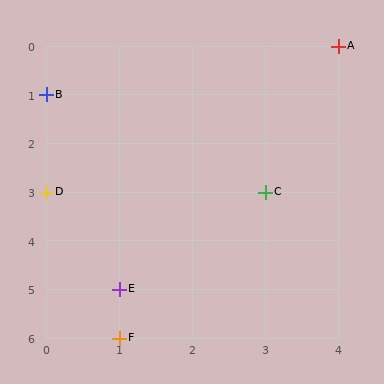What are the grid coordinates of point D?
Point D is at grid coordinates (0, 3).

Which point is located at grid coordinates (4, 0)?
Point A is at (4, 0).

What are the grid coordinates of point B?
Point B is at grid coordinates (0, 1).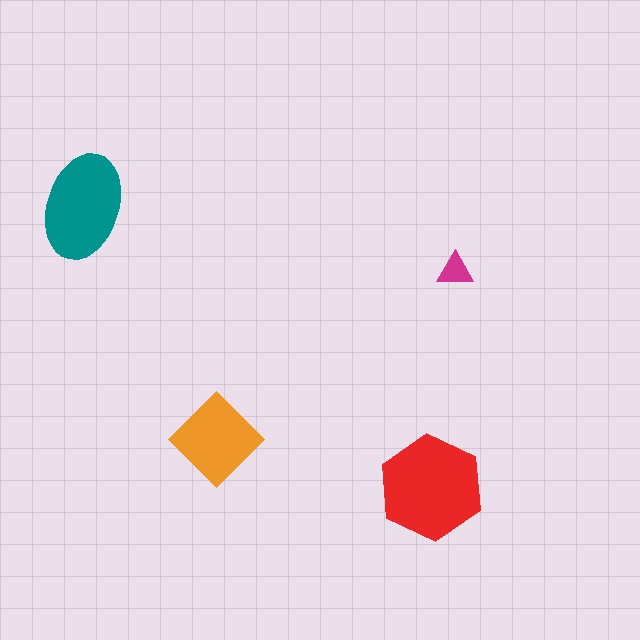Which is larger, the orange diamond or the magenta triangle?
The orange diamond.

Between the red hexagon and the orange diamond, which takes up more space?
The red hexagon.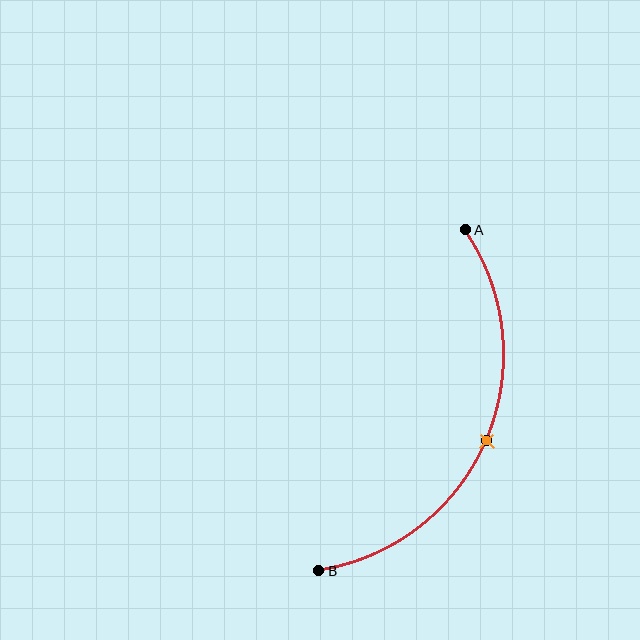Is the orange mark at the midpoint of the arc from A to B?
Yes. The orange mark lies on the arc at equal arc-length from both A and B — it is the arc midpoint.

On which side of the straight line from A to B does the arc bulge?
The arc bulges to the right of the straight line connecting A and B.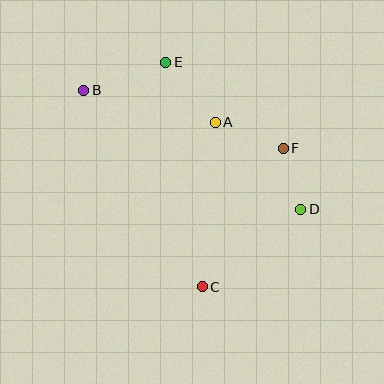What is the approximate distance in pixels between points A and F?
The distance between A and F is approximately 73 pixels.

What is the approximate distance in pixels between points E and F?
The distance between E and F is approximately 146 pixels.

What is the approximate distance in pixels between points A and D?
The distance between A and D is approximately 122 pixels.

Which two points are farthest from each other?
Points B and D are farthest from each other.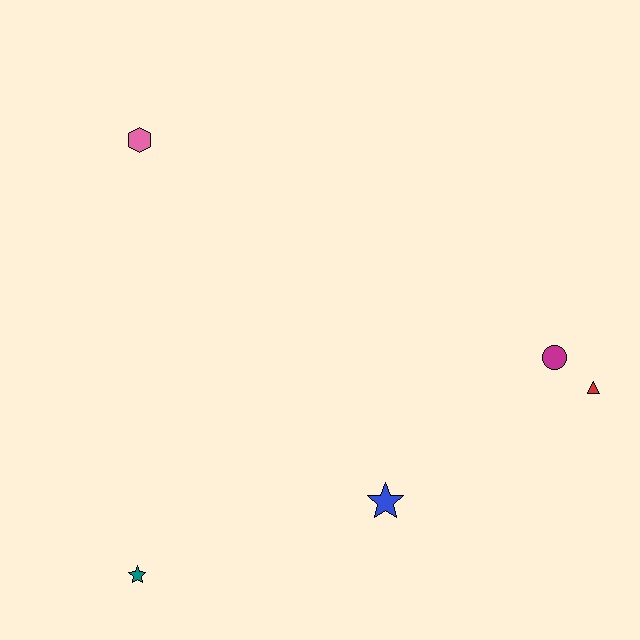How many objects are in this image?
There are 5 objects.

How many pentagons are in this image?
There are no pentagons.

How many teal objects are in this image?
There is 1 teal object.